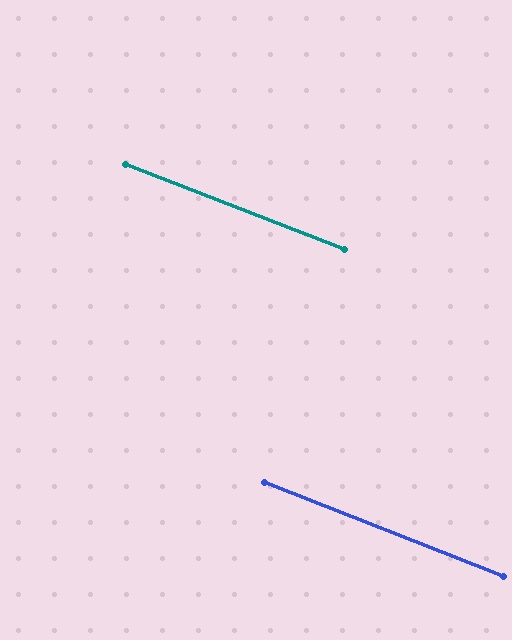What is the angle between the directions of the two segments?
Approximately 0 degrees.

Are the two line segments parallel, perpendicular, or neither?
Parallel — their directions differ by only 0.4°.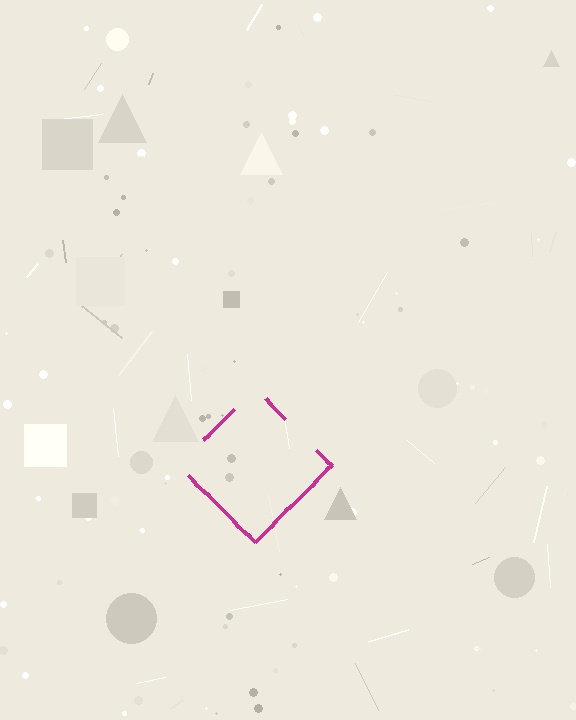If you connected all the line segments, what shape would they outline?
They would outline a diamond.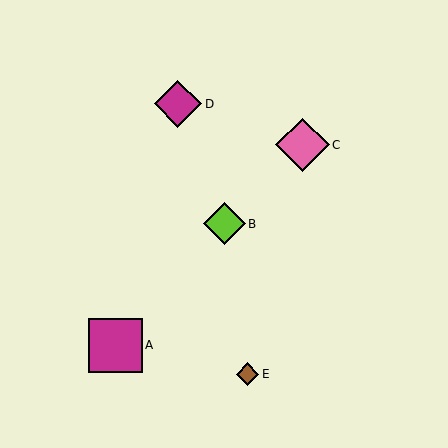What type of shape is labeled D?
Shape D is a magenta diamond.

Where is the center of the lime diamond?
The center of the lime diamond is at (224, 224).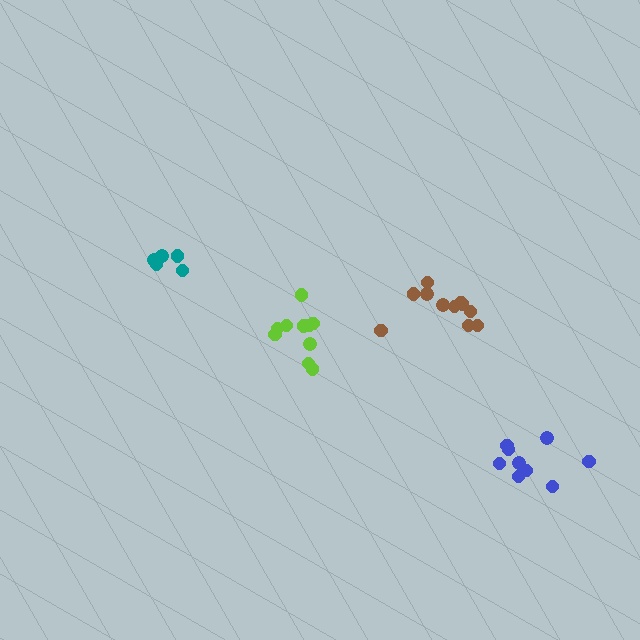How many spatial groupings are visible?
There are 4 spatial groupings.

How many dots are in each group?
Group 1: 9 dots, Group 2: 10 dots, Group 3: 11 dots, Group 4: 5 dots (35 total).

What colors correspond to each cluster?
The clusters are colored: blue, lime, brown, teal.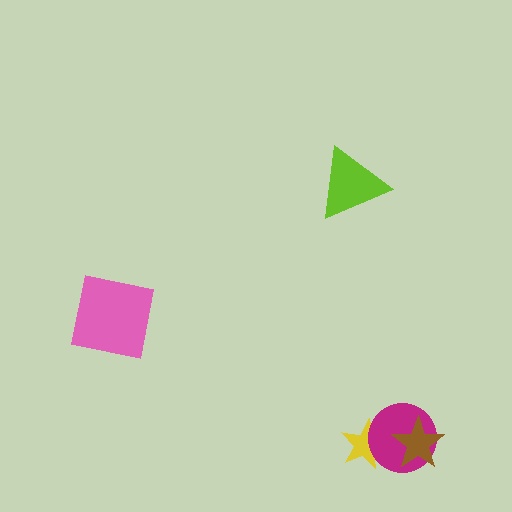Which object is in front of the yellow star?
The magenta circle is in front of the yellow star.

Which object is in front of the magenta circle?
The brown star is in front of the magenta circle.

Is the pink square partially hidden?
No, no other shape covers it.